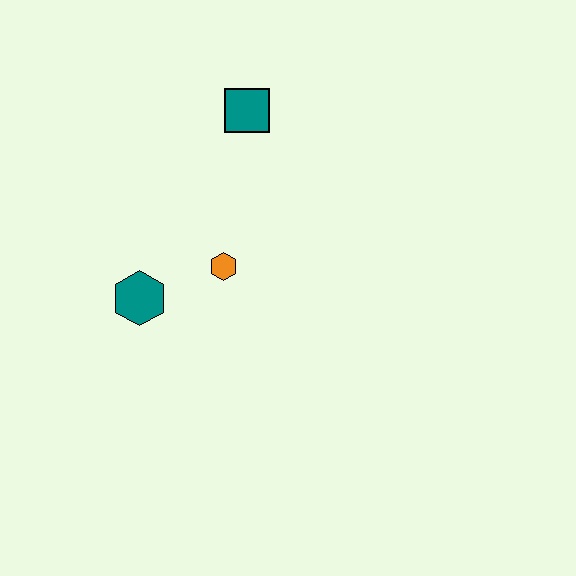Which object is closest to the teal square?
The orange hexagon is closest to the teal square.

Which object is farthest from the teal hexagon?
The teal square is farthest from the teal hexagon.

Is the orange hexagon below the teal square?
Yes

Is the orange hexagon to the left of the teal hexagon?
No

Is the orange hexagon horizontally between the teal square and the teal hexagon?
Yes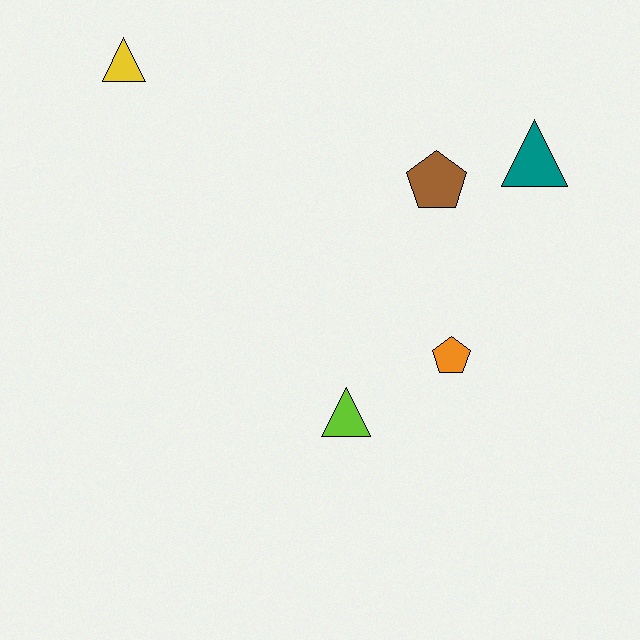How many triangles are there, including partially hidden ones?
There are 3 triangles.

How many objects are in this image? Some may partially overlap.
There are 5 objects.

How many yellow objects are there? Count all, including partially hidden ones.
There is 1 yellow object.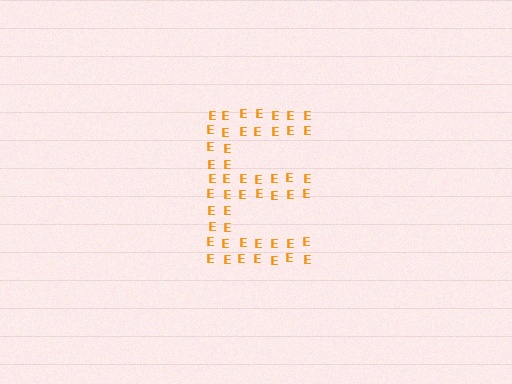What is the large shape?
The large shape is the letter E.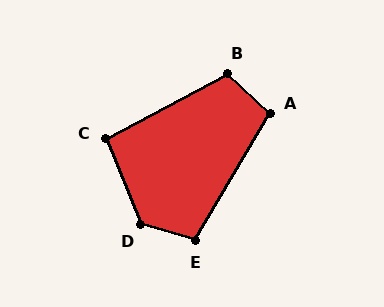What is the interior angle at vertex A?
Approximately 103 degrees (obtuse).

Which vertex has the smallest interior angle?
C, at approximately 96 degrees.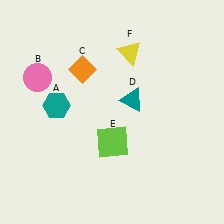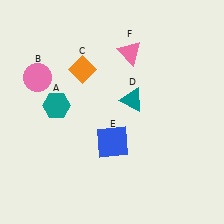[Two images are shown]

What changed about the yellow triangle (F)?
In Image 1, F is yellow. In Image 2, it changed to pink.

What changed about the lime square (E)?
In Image 1, E is lime. In Image 2, it changed to blue.